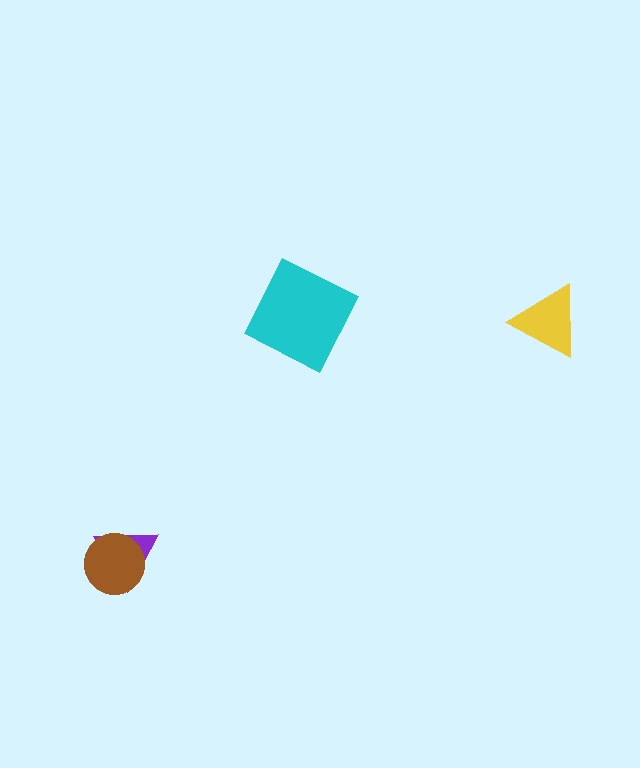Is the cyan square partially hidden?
No, no other shape covers it.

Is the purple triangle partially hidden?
Yes, it is partially covered by another shape.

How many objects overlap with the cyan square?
0 objects overlap with the cyan square.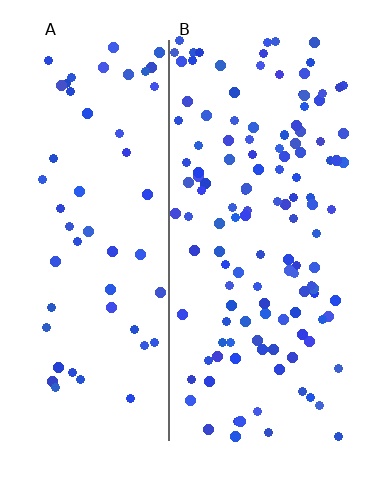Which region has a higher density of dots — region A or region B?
B (the right).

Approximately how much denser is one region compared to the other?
Approximately 2.3× — region B over region A.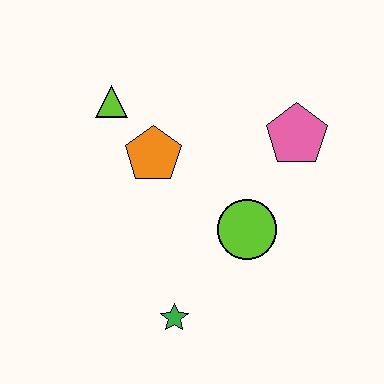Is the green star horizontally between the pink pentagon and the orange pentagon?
Yes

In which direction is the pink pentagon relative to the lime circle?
The pink pentagon is above the lime circle.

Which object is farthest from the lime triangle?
The green star is farthest from the lime triangle.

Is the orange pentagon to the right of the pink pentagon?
No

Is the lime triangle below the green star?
No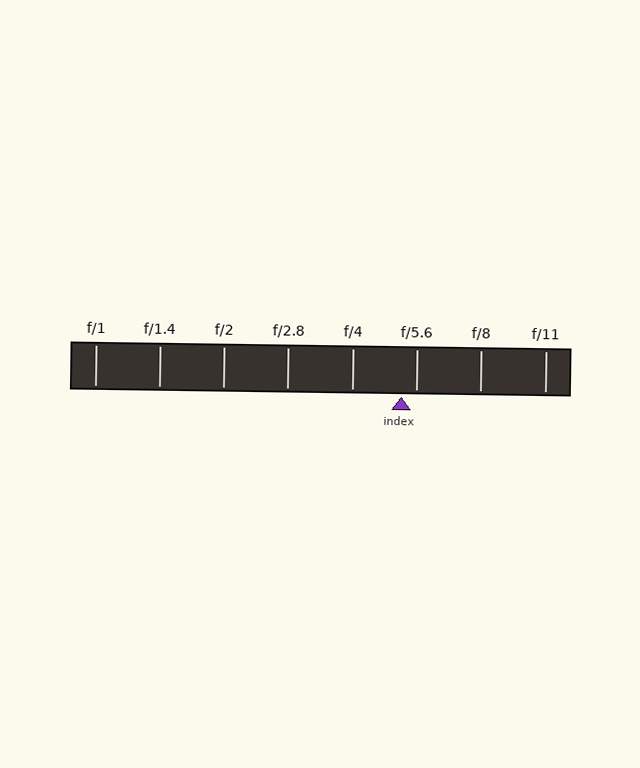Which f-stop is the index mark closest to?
The index mark is closest to f/5.6.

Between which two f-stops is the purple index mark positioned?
The index mark is between f/4 and f/5.6.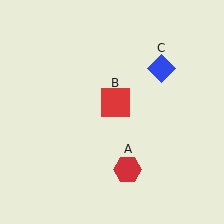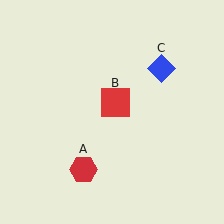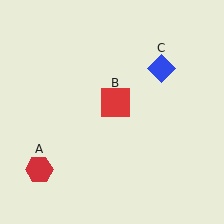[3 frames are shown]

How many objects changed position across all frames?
1 object changed position: red hexagon (object A).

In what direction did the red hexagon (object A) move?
The red hexagon (object A) moved left.